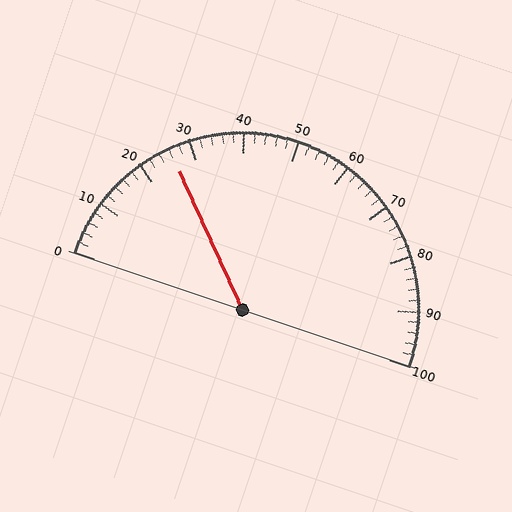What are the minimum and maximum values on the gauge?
The gauge ranges from 0 to 100.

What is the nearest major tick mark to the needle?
The nearest major tick mark is 30.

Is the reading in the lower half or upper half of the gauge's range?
The reading is in the lower half of the range (0 to 100).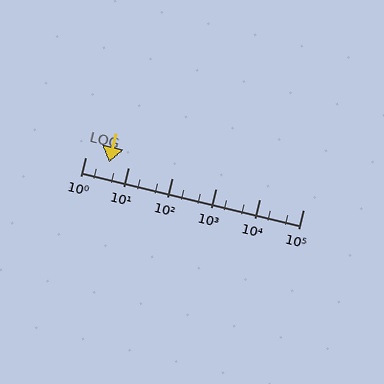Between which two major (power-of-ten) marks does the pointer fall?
The pointer is between 1 and 10.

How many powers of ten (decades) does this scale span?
The scale spans 5 decades, from 1 to 100000.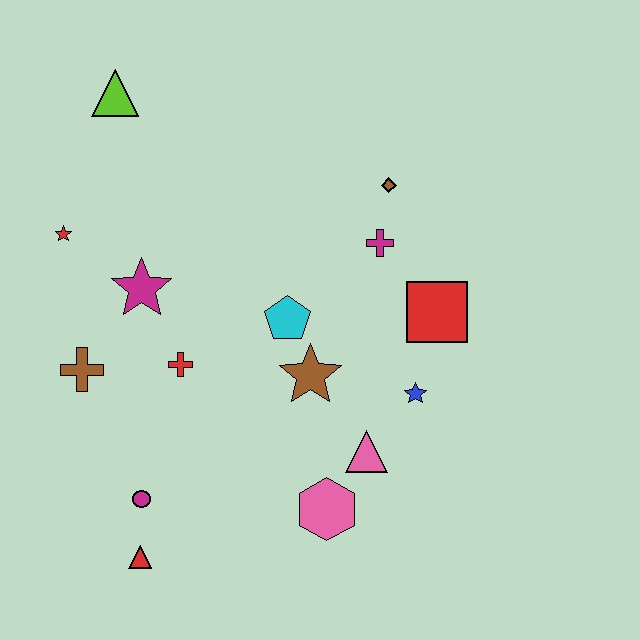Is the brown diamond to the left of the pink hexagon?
No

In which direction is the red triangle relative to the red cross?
The red triangle is below the red cross.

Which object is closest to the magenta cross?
The brown diamond is closest to the magenta cross.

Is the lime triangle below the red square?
No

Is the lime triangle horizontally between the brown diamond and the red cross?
No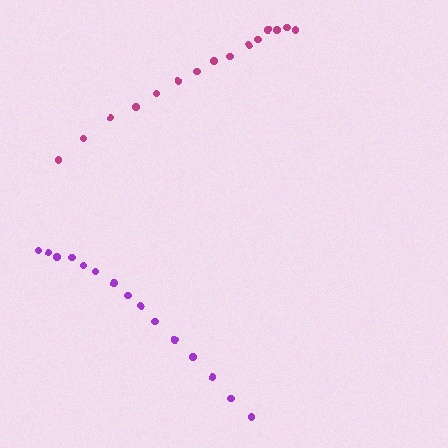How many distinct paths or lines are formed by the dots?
There are 2 distinct paths.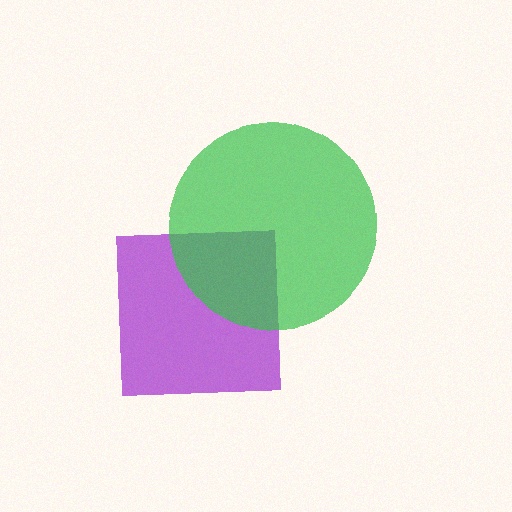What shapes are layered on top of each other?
The layered shapes are: a purple square, a green circle.